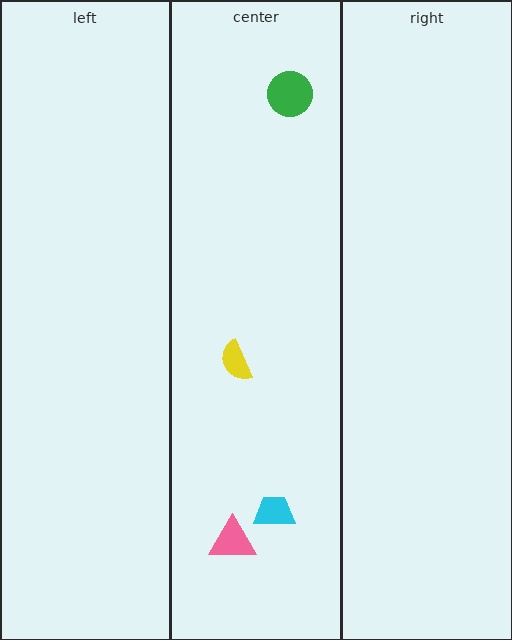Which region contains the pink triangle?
The center region.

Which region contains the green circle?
The center region.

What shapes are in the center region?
The cyan trapezoid, the yellow semicircle, the green circle, the pink triangle.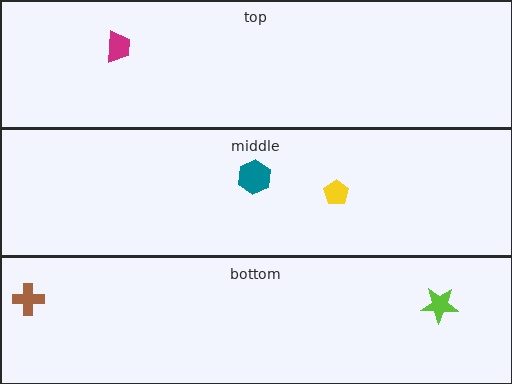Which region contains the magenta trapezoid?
The top region.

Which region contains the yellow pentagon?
The middle region.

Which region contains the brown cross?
The bottom region.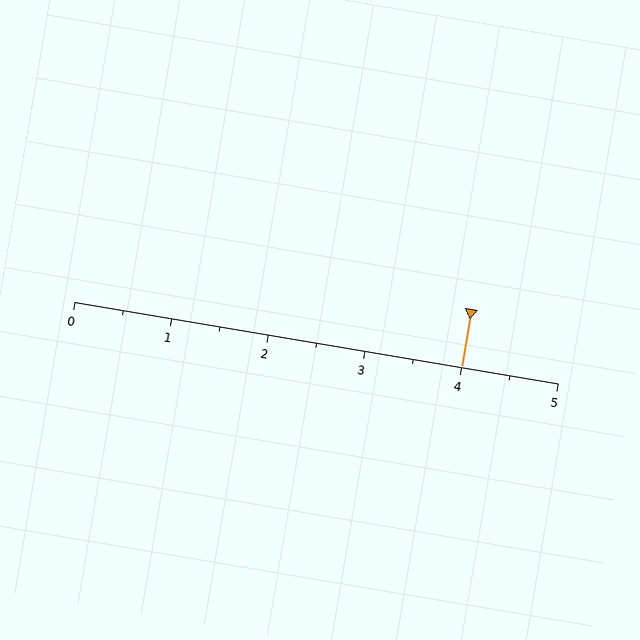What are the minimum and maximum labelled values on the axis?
The axis runs from 0 to 5.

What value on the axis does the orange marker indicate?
The marker indicates approximately 4.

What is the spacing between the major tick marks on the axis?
The major ticks are spaced 1 apart.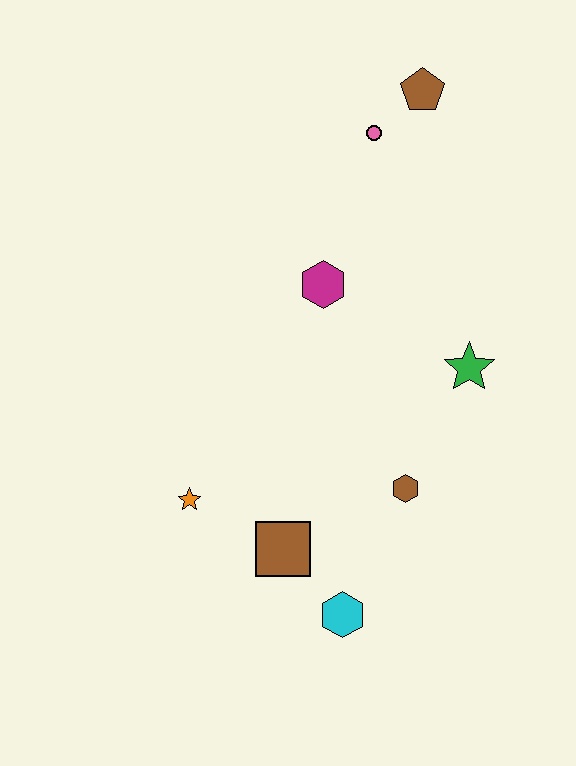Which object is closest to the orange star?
The brown square is closest to the orange star.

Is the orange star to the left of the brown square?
Yes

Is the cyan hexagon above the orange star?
No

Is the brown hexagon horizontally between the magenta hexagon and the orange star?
No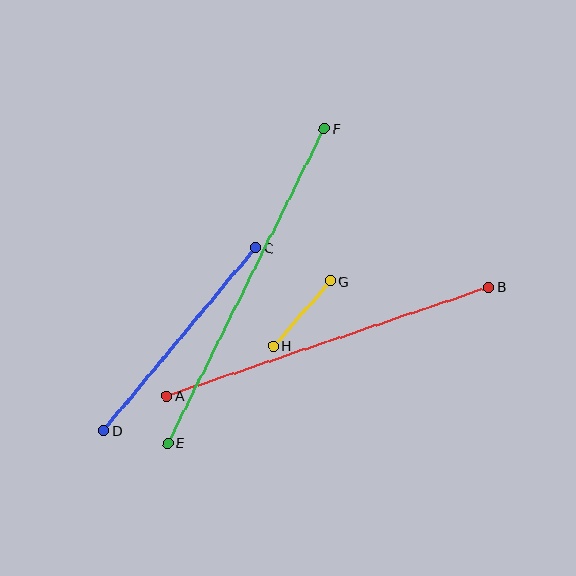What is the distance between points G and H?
The distance is approximately 86 pixels.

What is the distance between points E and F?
The distance is approximately 351 pixels.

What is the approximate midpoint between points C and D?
The midpoint is at approximately (180, 339) pixels.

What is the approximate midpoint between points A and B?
The midpoint is at approximately (328, 341) pixels.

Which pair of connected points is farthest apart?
Points E and F are farthest apart.